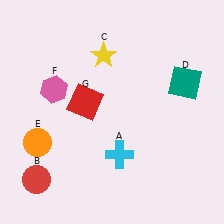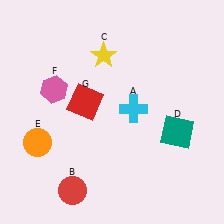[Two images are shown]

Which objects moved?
The objects that moved are: the cyan cross (A), the red circle (B), the teal square (D).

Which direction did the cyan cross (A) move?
The cyan cross (A) moved up.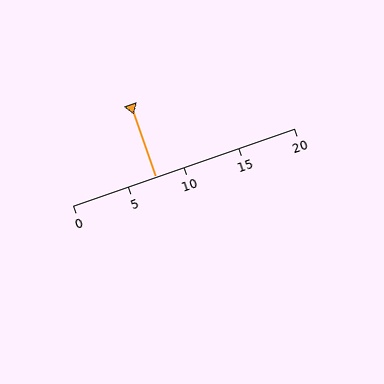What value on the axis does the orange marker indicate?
The marker indicates approximately 7.5.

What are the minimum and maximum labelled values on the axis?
The axis runs from 0 to 20.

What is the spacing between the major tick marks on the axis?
The major ticks are spaced 5 apart.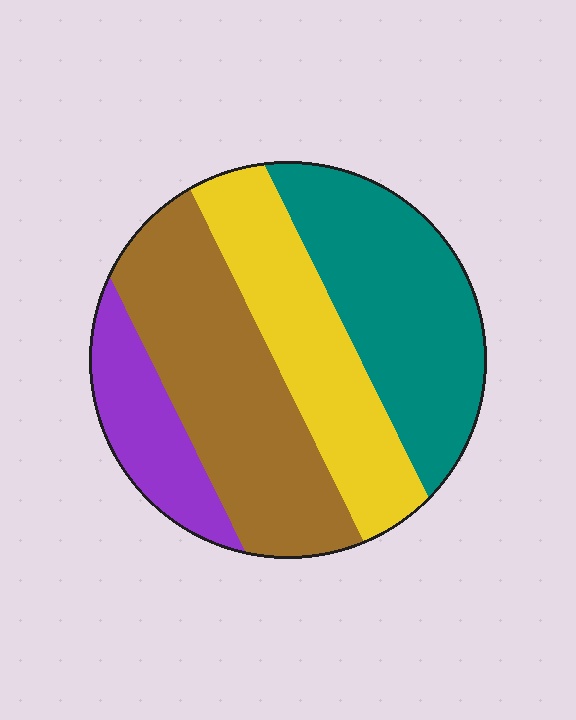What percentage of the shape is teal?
Teal covers roughly 30% of the shape.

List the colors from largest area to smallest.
From largest to smallest: brown, teal, yellow, purple.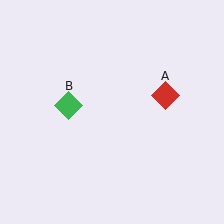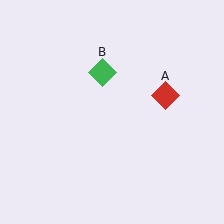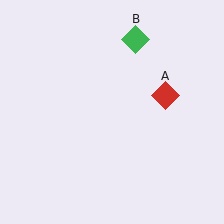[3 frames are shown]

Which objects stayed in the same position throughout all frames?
Red diamond (object A) remained stationary.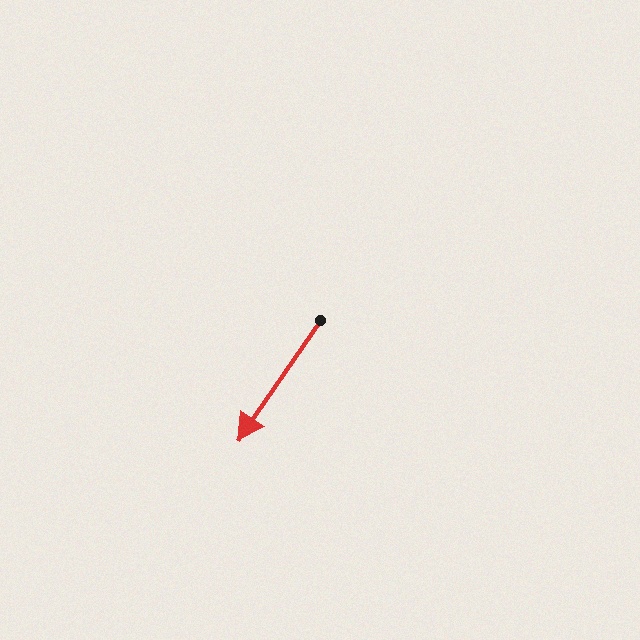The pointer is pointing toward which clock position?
Roughly 7 o'clock.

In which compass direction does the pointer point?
Southwest.